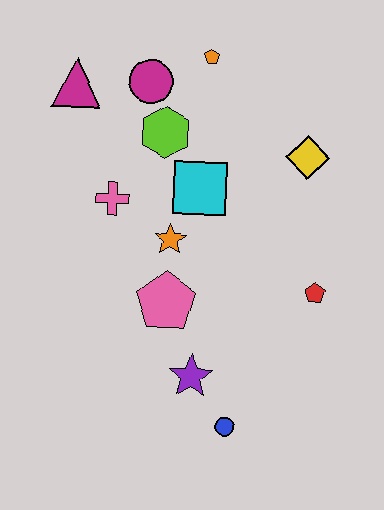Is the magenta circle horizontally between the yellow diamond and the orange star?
No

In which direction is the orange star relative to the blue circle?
The orange star is above the blue circle.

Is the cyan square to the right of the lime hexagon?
Yes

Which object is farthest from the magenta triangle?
The blue circle is farthest from the magenta triangle.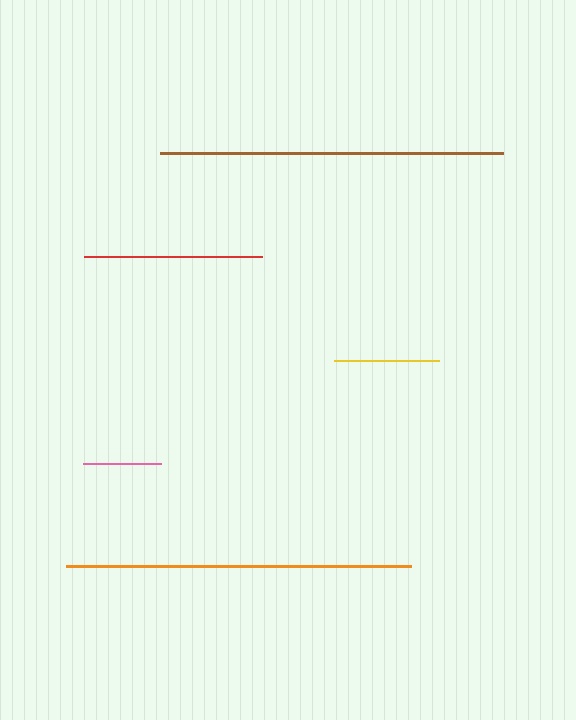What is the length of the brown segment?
The brown segment is approximately 344 pixels long.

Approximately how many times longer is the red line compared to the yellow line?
The red line is approximately 1.7 times the length of the yellow line.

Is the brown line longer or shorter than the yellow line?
The brown line is longer than the yellow line.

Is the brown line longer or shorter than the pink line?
The brown line is longer than the pink line.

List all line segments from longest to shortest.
From longest to shortest: orange, brown, red, yellow, pink.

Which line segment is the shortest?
The pink line is the shortest at approximately 78 pixels.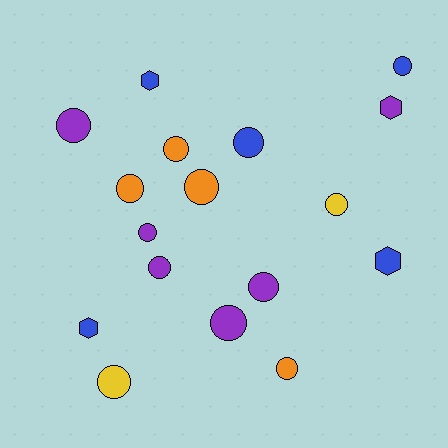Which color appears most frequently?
Purple, with 6 objects.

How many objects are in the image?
There are 17 objects.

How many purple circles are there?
There are 5 purple circles.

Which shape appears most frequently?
Circle, with 13 objects.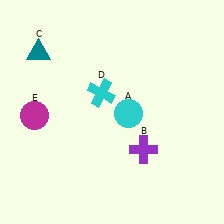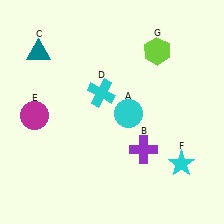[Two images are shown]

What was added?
A cyan star (F), a lime hexagon (G) were added in Image 2.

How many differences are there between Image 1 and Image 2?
There are 2 differences between the two images.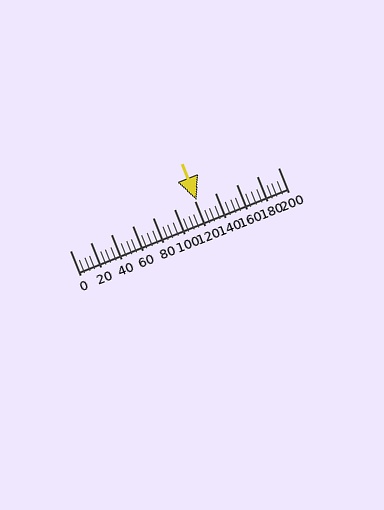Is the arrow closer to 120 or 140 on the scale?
The arrow is closer to 120.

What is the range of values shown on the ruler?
The ruler shows values from 0 to 200.